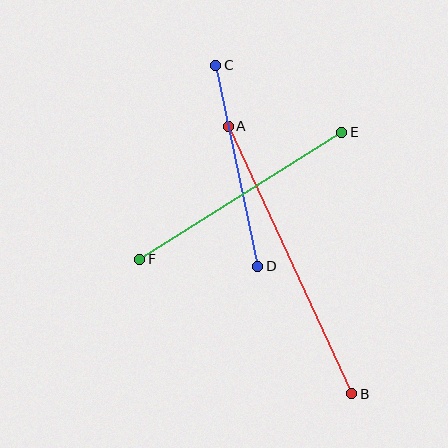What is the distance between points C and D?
The distance is approximately 205 pixels.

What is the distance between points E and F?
The distance is approximately 239 pixels.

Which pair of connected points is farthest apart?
Points A and B are farthest apart.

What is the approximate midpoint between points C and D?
The midpoint is at approximately (237, 166) pixels.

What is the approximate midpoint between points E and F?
The midpoint is at approximately (241, 196) pixels.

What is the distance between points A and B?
The distance is approximately 295 pixels.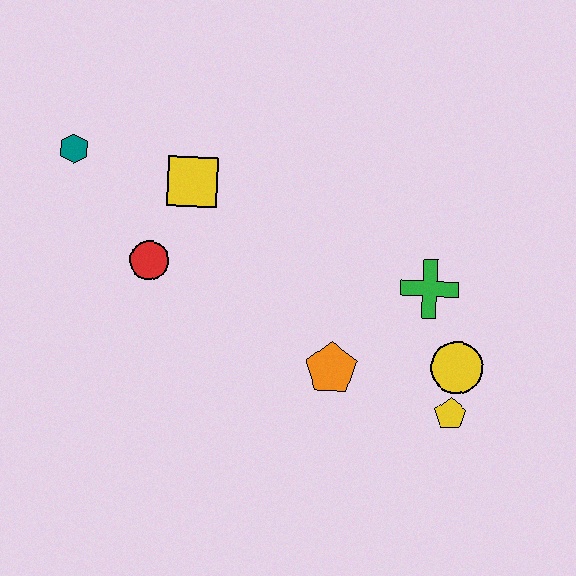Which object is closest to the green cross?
The yellow circle is closest to the green cross.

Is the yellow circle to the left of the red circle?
No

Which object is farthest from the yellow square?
The yellow pentagon is farthest from the yellow square.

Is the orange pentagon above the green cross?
No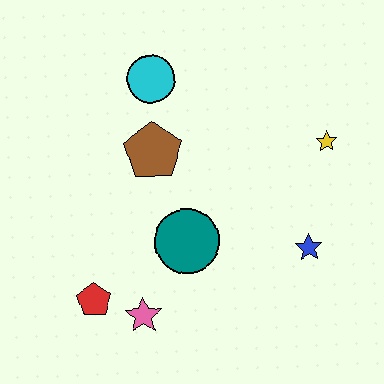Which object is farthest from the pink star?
The yellow star is farthest from the pink star.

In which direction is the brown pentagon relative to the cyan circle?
The brown pentagon is below the cyan circle.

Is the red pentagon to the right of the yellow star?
No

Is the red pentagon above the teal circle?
No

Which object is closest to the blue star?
The yellow star is closest to the blue star.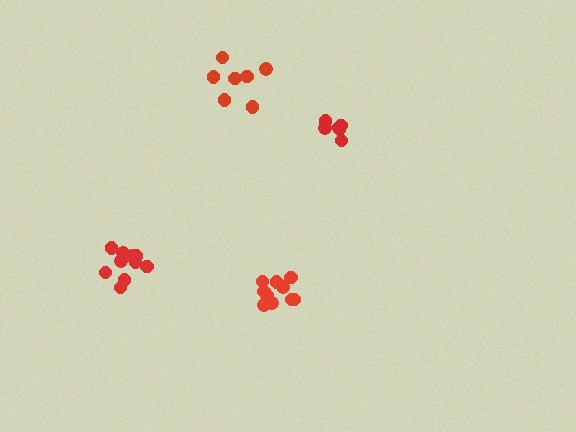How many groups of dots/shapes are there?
There are 4 groups.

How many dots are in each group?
Group 1: 6 dots, Group 2: 10 dots, Group 3: 7 dots, Group 4: 10 dots (33 total).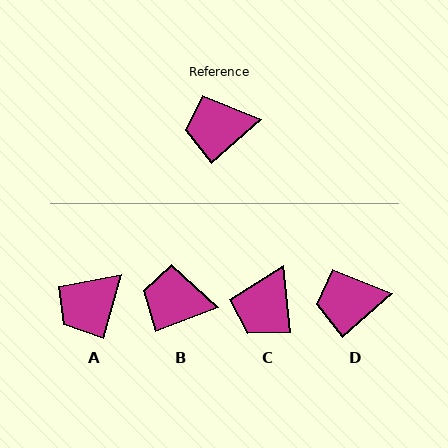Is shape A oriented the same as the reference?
No, it is off by about 33 degrees.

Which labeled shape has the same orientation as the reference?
D.